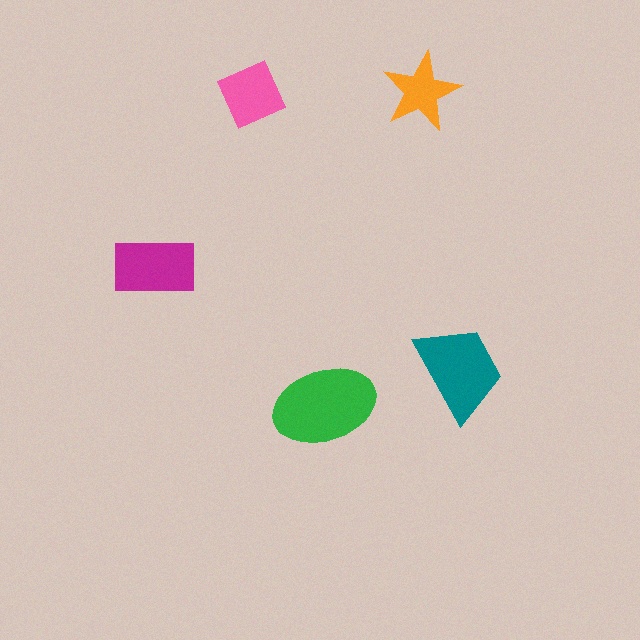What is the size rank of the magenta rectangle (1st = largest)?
3rd.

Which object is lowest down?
The green ellipse is bottommost.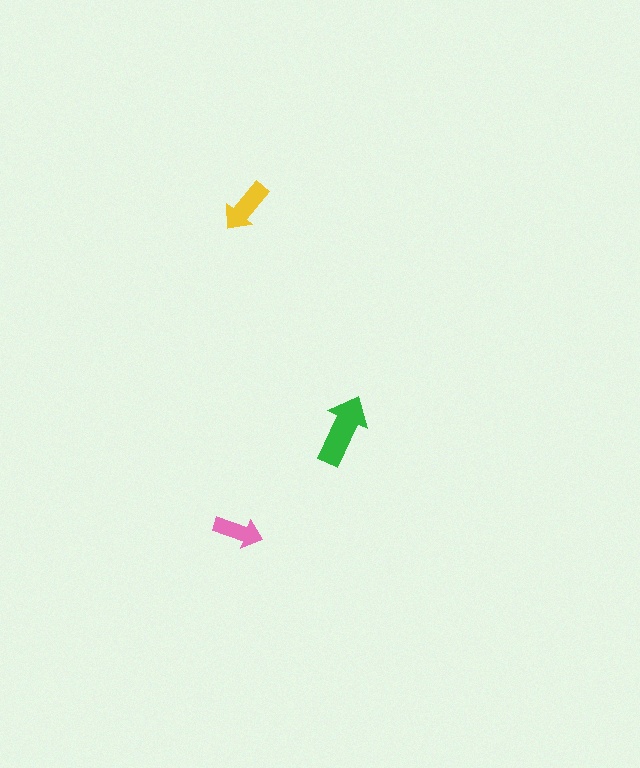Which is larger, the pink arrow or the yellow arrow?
The yellow one.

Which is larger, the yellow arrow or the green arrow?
The green one.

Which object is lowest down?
The pink arrow is bottommost.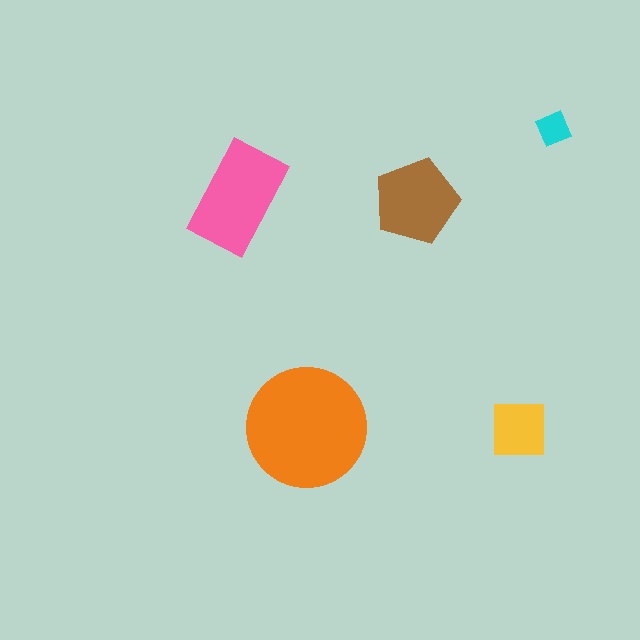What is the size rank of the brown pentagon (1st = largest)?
3rd.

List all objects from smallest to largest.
The cyan diamond, the yellow square, the brown pentagon, the pink rectangle, the orange circle.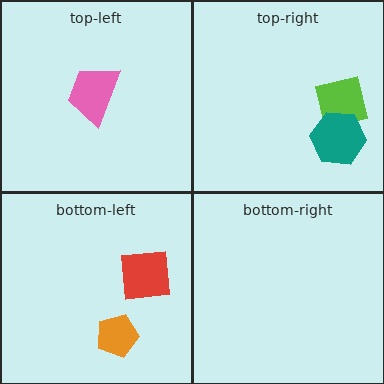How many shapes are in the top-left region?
1.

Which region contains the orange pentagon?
The bottom-left region.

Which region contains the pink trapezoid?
The top-left region.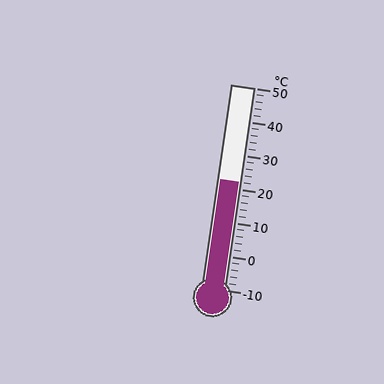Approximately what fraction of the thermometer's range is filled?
The thermometer is filled to approximately 55% of its range.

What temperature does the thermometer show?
The thermometer shows approximately 22°C.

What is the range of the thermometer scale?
The thermometer scale ranges from -10°C to 50°C.